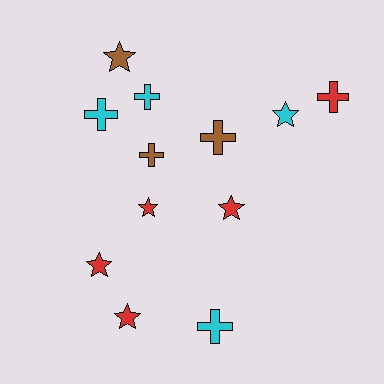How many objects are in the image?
There are 12 objects.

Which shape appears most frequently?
Star, with 6 objects.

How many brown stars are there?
There is 1 brown star.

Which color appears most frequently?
Red, with 5 objects.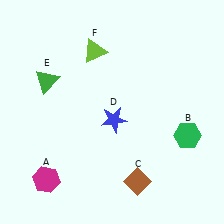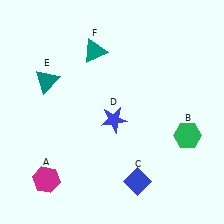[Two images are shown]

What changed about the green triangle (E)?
In Image 1, E is green. In Image 2, it changed to teal.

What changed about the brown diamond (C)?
In Image 1, C is brown. In Image 2, it changed to blue.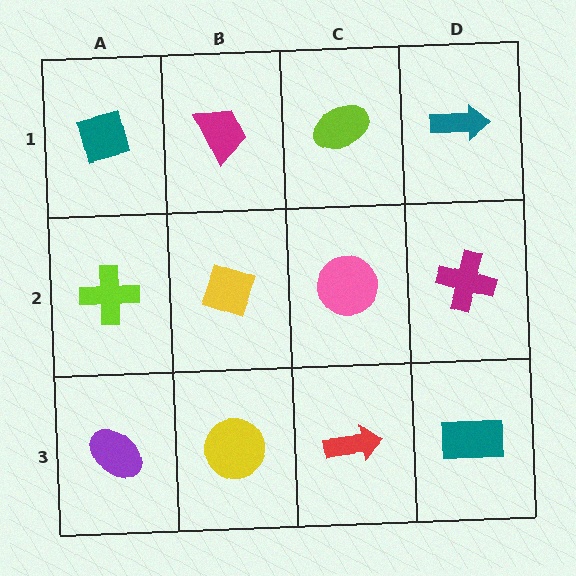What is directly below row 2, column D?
A teal rectangle.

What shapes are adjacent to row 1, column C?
A pink circle (row 2, column C), a magenta trapezoid (row 1, column B), a teal arrow (row 1, column D).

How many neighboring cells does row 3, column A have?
2.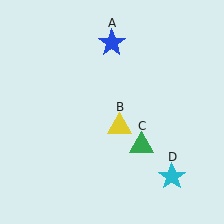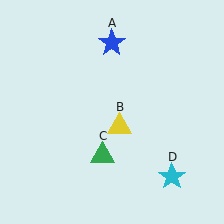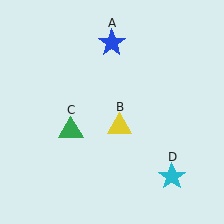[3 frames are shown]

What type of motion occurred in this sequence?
The green triangle (object C) rotated clockwise around the center of the scene.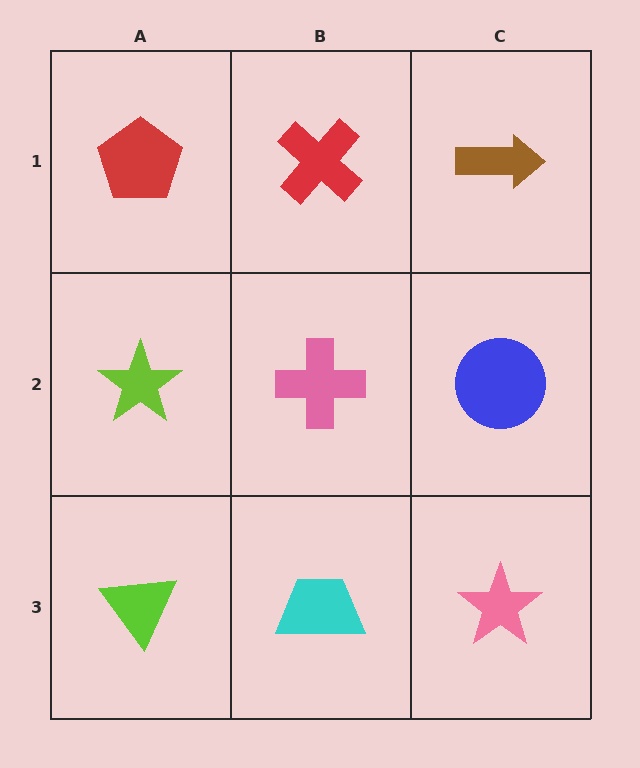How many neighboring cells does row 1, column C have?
2.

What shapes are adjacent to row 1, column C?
A blue circle (row 2, column C), a red cross (row 1, column B).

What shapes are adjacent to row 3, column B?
A pink cross (row 2, column B), a lime triangle (row 3, column A), a pink star (row 3, column C).